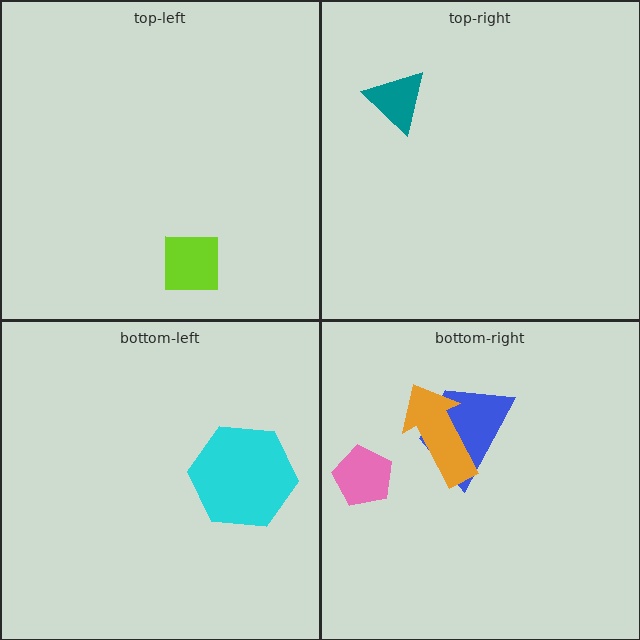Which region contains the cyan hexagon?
The bottom-left region.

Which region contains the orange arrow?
The bottom-right region.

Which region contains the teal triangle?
The top-right region.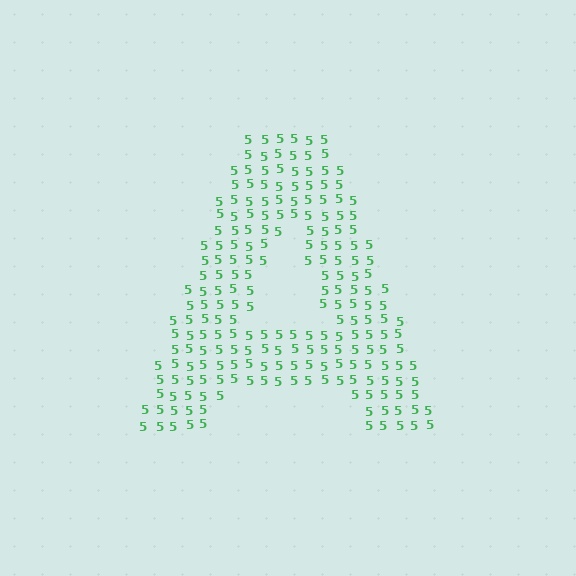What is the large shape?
The large shape is the letter A.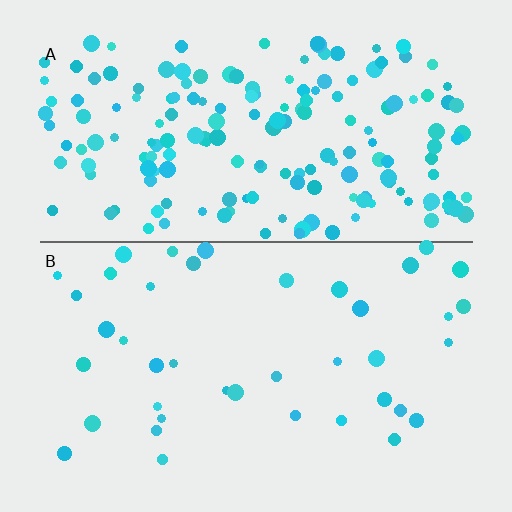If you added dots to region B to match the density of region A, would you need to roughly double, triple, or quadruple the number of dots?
Approximately quadruple.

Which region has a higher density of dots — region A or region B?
A (the top).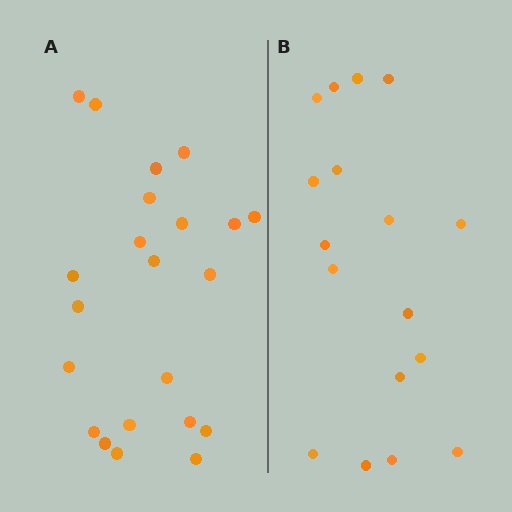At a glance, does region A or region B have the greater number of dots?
Region A (the left region) has more dots.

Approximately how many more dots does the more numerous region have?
Region A has about 5 more dots than region B.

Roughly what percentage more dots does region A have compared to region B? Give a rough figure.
About 30% more.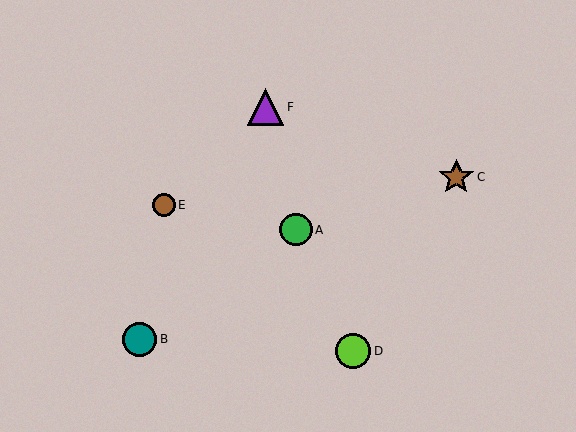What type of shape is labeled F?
Shape F is a purple triangle.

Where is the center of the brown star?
The center of the brown star is at (456, 177).